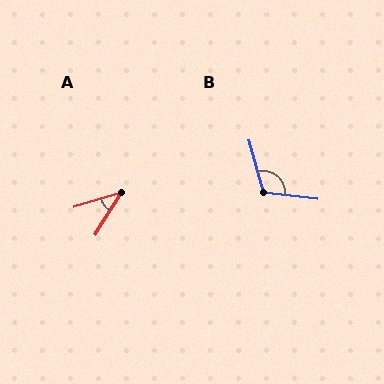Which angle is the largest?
B, at approximately 112 degrees.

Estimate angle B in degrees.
Approximately 112 degrees.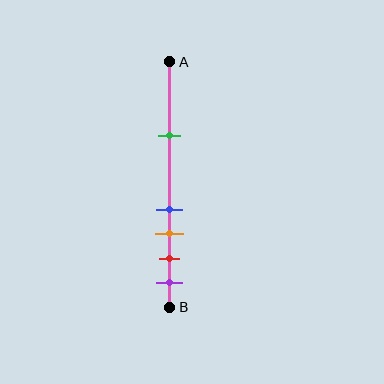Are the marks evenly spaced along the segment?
No, the marks are not evenly spaced.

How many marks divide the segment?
There are 5 marks dividing the segment.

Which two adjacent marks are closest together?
The blue and orange marks are the closest adjacent pair.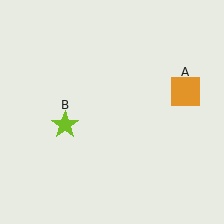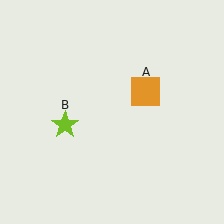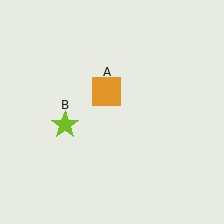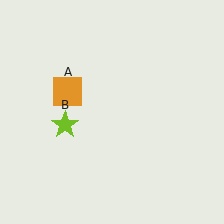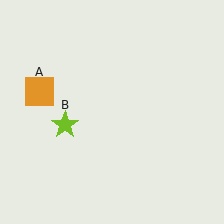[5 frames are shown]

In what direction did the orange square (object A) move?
The orange square (object A) moved left.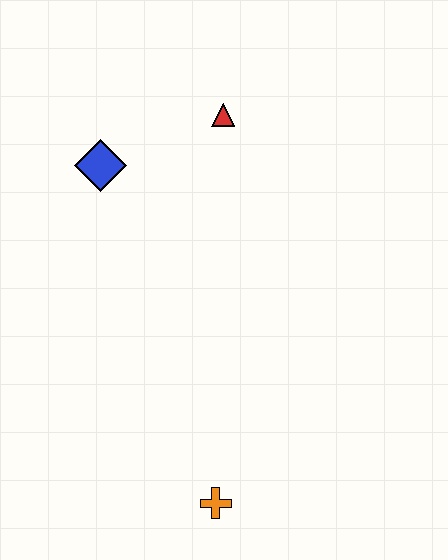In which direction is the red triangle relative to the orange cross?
The red triangle is above the orange cross.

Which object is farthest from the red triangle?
The orange cross is farthest from the red triangle.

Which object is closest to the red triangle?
The blue diamond is closest to the red triangle.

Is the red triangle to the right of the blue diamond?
Yes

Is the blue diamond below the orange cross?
No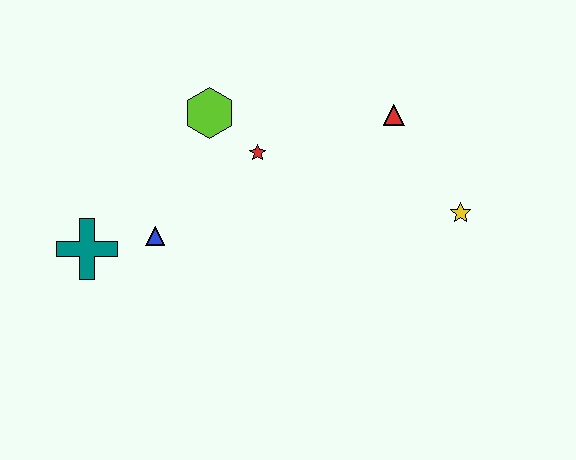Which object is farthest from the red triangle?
The teal cross is farthest from the red triangle.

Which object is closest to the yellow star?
The red triangle is closest to the yellow star.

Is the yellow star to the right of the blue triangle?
Yes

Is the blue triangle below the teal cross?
No